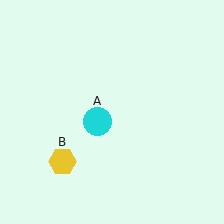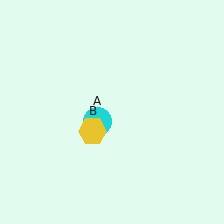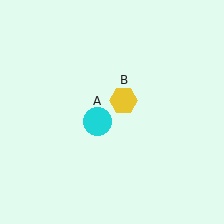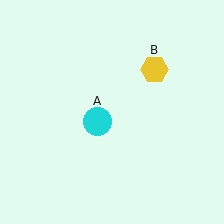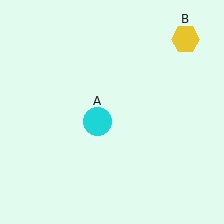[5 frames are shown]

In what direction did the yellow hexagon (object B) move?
The yellow hexagon (object B) moved up and to the right.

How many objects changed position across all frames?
1 object changed position: yellow hexagon (object B).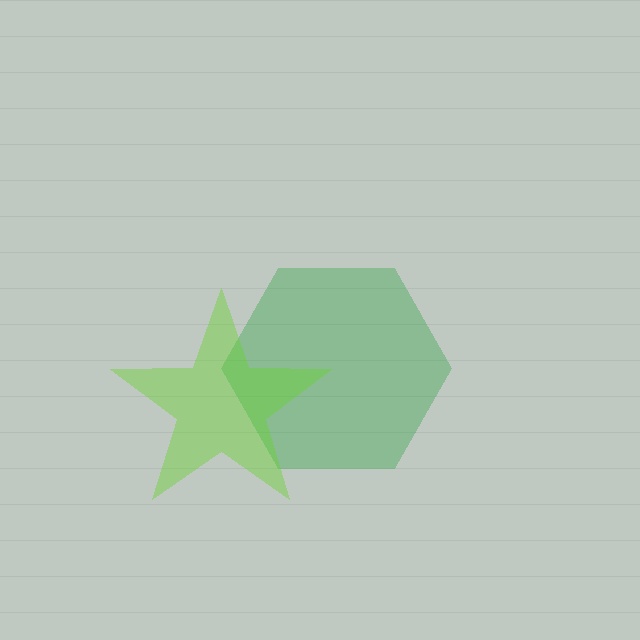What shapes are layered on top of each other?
The layered shapes are: a green hexagon, a lime star.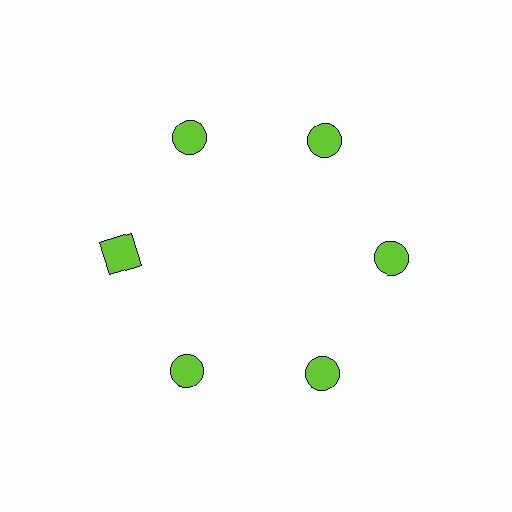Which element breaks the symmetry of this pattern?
The lime square at roughly the 9 o'clock position breaks the symmetry. All other shapes are lime circles.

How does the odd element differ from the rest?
It has a different shape: square instead of circle.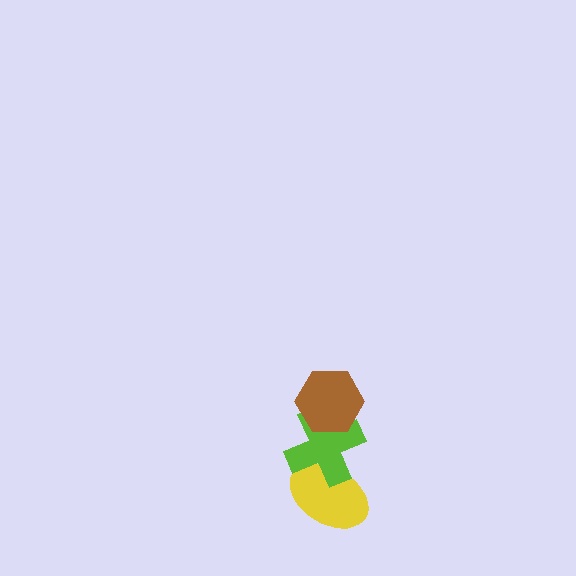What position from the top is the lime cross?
The lime cross is 2nd from the top.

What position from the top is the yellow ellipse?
The yellow ellipse is 3rd from the top.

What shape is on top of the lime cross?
The brown hexagon is on top of the lime cross.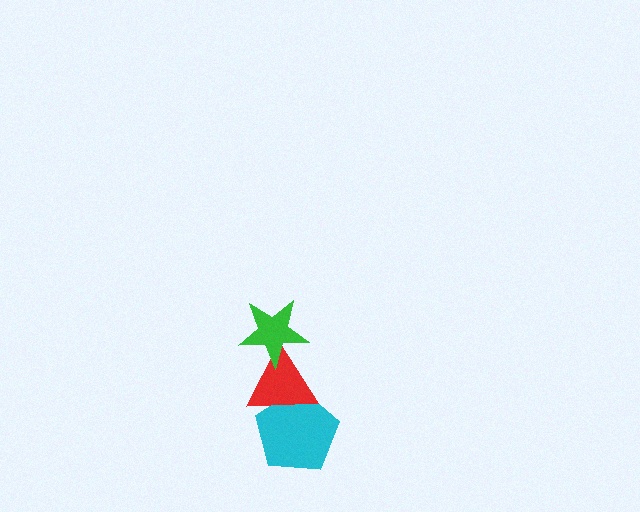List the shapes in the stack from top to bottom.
From top to bottom: the green star, the red triangle, the cyan pentagon.